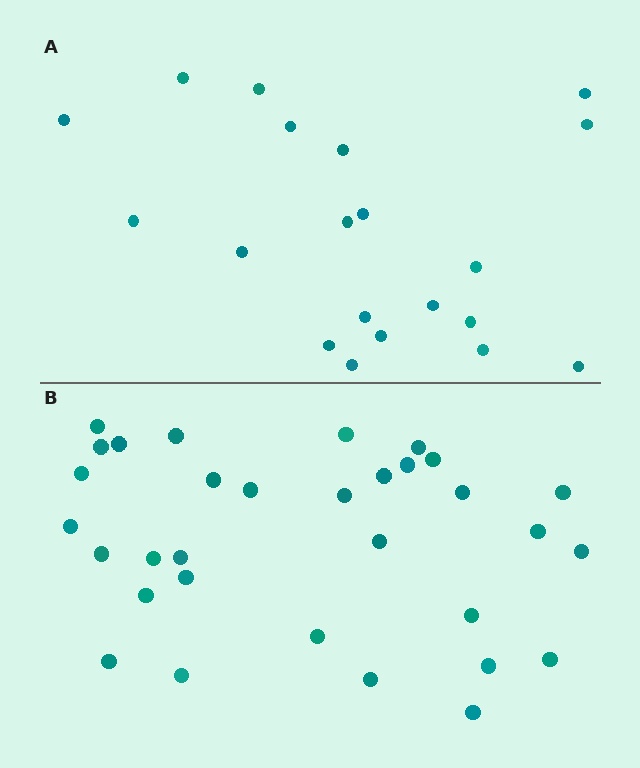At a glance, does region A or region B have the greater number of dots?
Region B (the bottom region) has more dots.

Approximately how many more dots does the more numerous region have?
Region B has roughly 12 or so more dots than region A.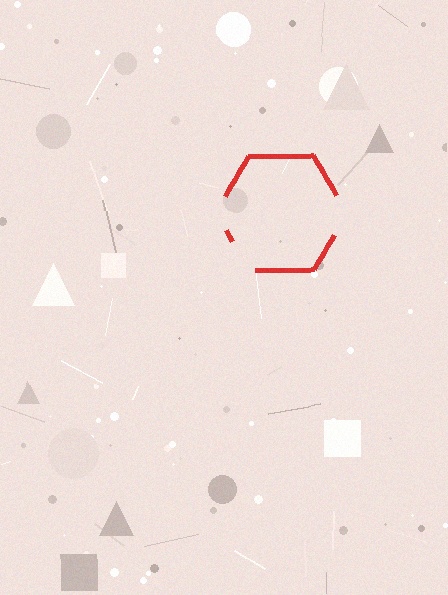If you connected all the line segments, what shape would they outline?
They would outline a hexagon.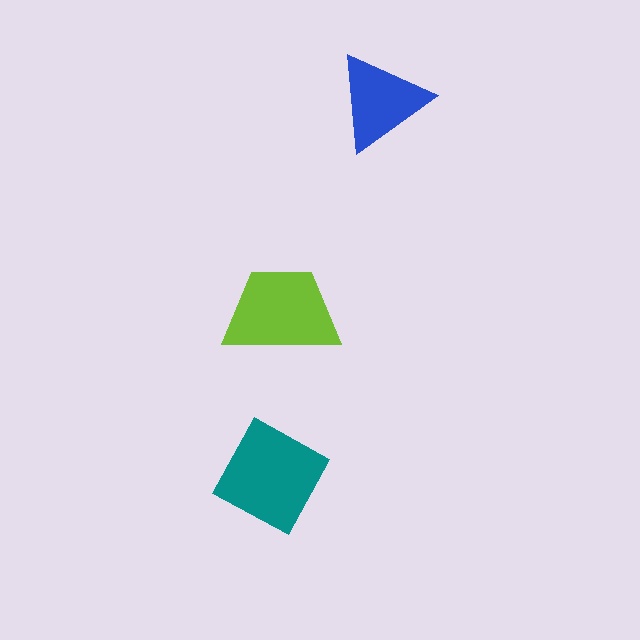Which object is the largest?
The teal square.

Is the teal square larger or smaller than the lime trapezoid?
Larger.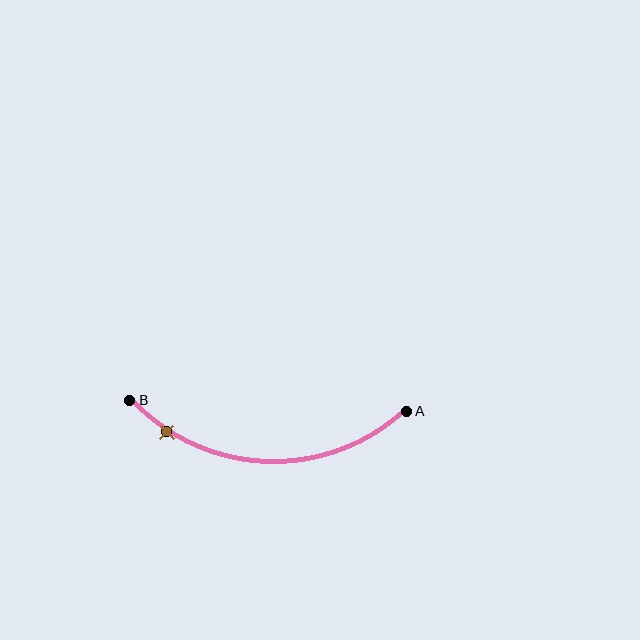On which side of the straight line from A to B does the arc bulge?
The arc bulges below the straight line connecting A and B.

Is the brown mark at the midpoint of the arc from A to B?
No. The brown mark lies on the arc but is closer to endpoint B. The arc midpoint would be at the point on the curve equidistant along the arc from both A and B.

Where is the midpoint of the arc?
The arc midpoint is the point on the curve farthest from the straight line joining A and B. It sits below that line.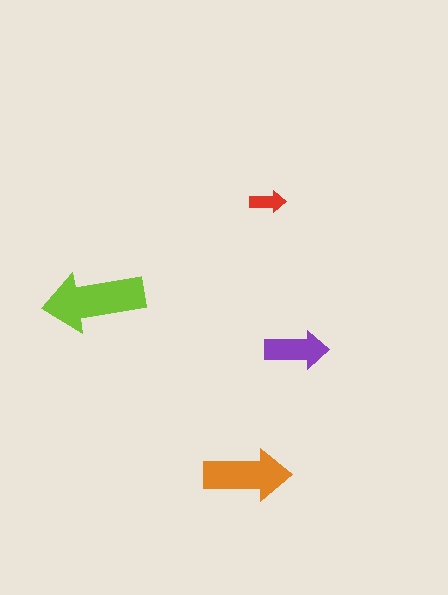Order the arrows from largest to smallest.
the lime one, the orange one, the purple one, the red one.